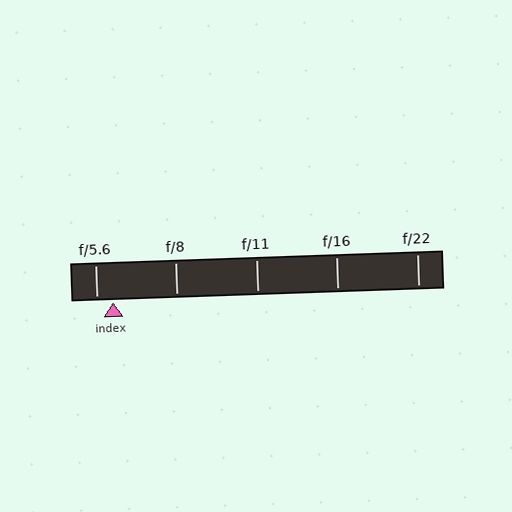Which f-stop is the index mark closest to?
The index mark is closest to f/5.6.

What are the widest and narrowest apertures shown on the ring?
The widest aperture shown is f/5.6 and the narrowest is f/22.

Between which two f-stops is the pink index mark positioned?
The index mark is between f/5.6 and f/8.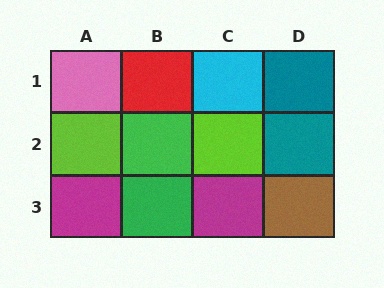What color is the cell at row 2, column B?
Green.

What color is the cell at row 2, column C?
Lime.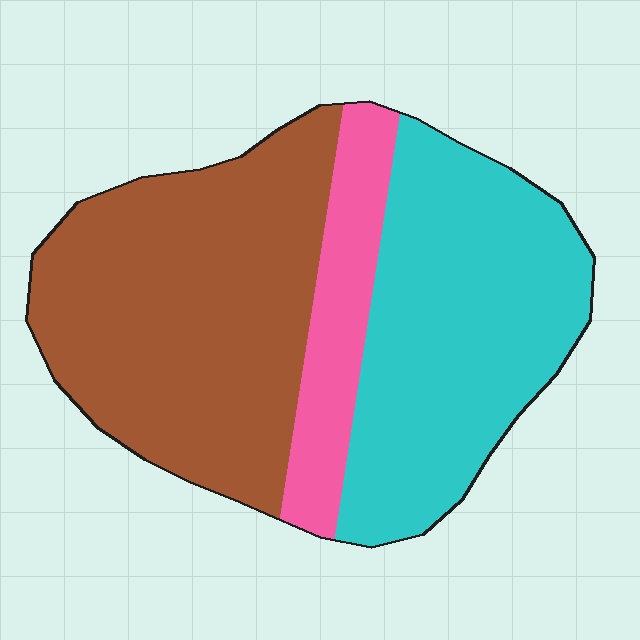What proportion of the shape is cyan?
Cyan takes up about two fifths (2/5) of the shape.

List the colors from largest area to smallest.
From largest to smallest: brown, cyan, pink.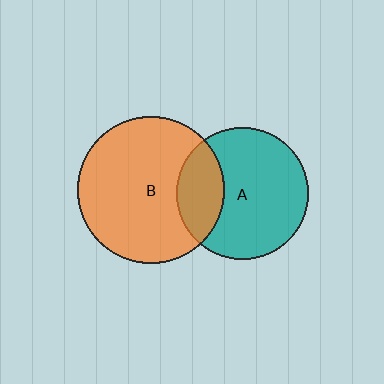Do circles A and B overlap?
Yes.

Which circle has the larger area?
Circle B (orange).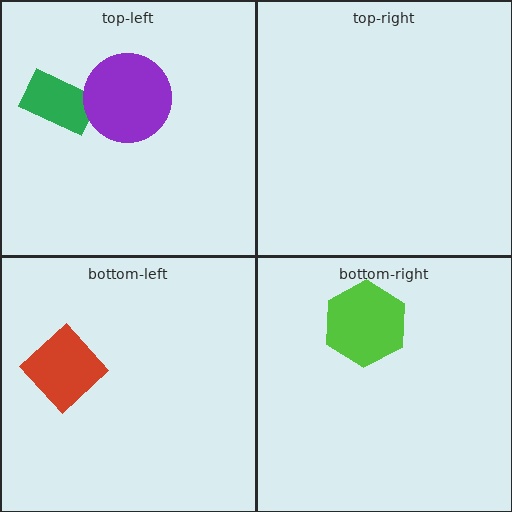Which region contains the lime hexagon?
The bottom-right region.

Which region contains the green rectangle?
The top-left region.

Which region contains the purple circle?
The top-left region.